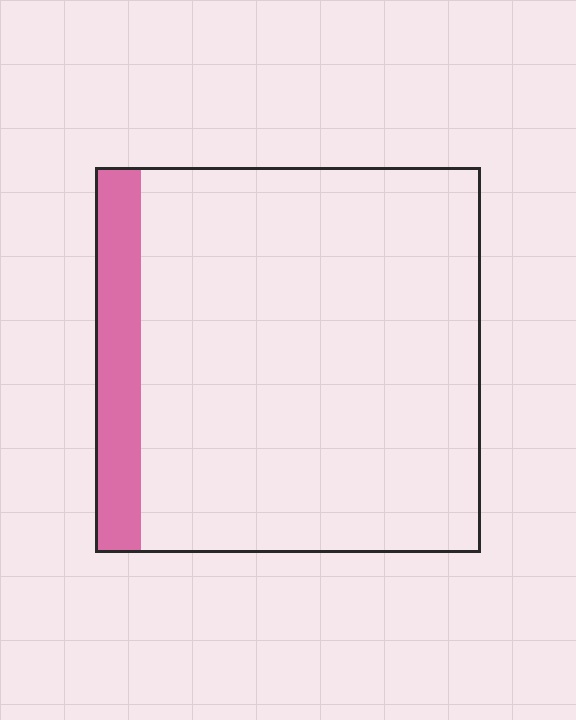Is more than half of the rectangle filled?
No.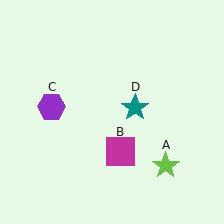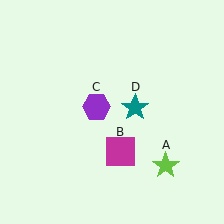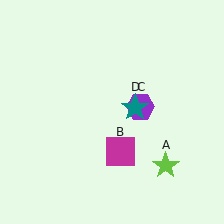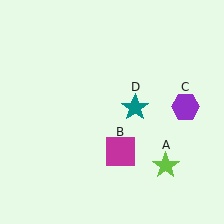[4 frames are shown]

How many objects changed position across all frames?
1 object changed position: purple hexagon (object C).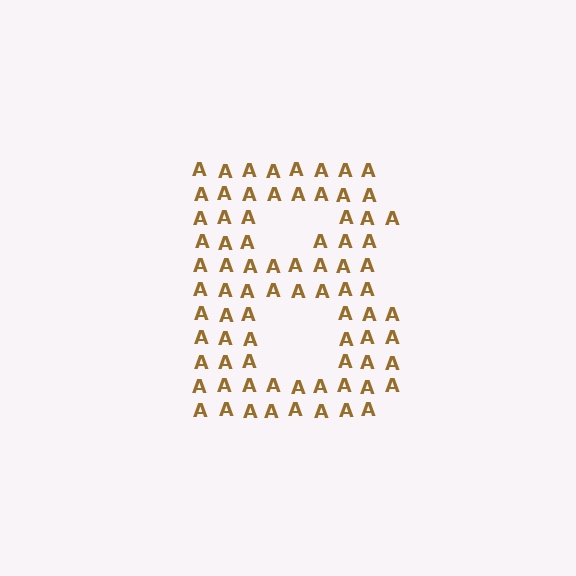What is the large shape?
The large shape is the letter B.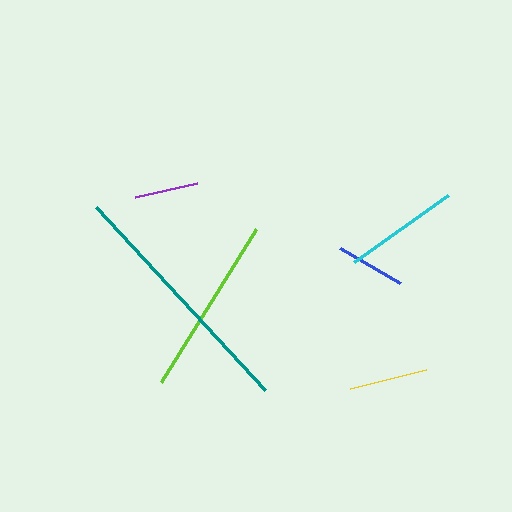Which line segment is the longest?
The teal line is the longest at approximately 249 pixels.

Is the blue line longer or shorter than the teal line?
The teal line is longer than the blue line.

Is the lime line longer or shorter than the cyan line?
The lime line is longer than the cyan line.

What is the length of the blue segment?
The blue segment is approximately 70 pixels long.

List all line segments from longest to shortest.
From longest to shortest: teal, lime, cyan, yellow, blue, purple.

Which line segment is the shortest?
The purple line is the shortest at approximately 64 pixels.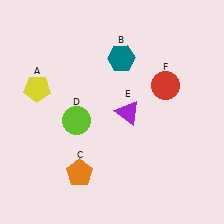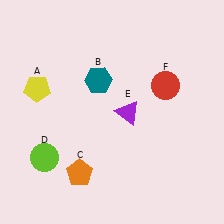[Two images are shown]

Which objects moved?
The objects that moved are: the teal hexagon (B), the lime circle (D).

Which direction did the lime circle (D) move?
The lime circle (D) moved down.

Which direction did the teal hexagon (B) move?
The teal hexagon (B) moved left.